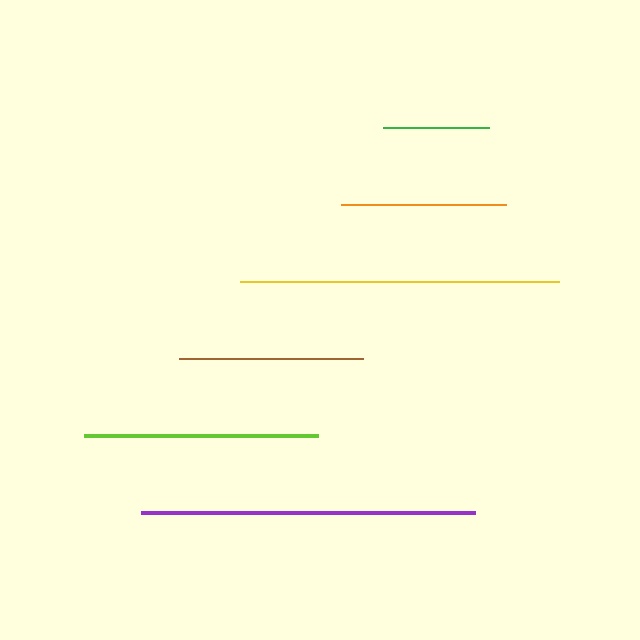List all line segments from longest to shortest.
From longest to shortest: purple, yellow, lime, brown, orange, green.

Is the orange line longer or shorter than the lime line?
The lime line is longer than the orange line.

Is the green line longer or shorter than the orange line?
The orange line is longer than the green line.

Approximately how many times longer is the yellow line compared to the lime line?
The yellow line is approximately 1.4 times the length of the lime line.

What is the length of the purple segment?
The purple segment is approximately 334 pixels long.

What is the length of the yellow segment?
The yellow segment is approximately 320 pixels long.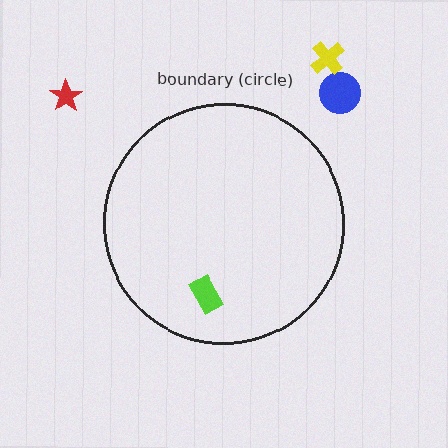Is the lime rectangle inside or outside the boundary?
Inside.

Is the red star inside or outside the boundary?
Outside.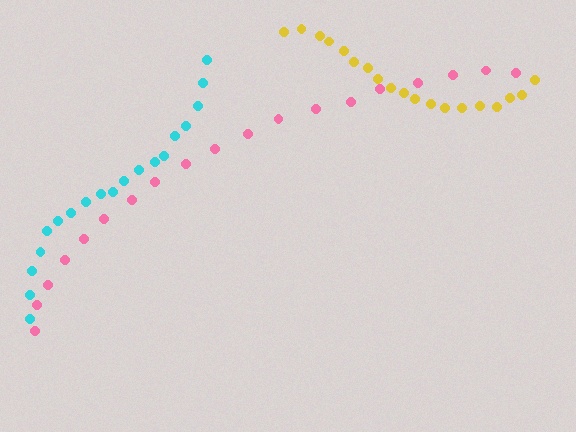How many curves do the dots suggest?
There are 3 distinct paths.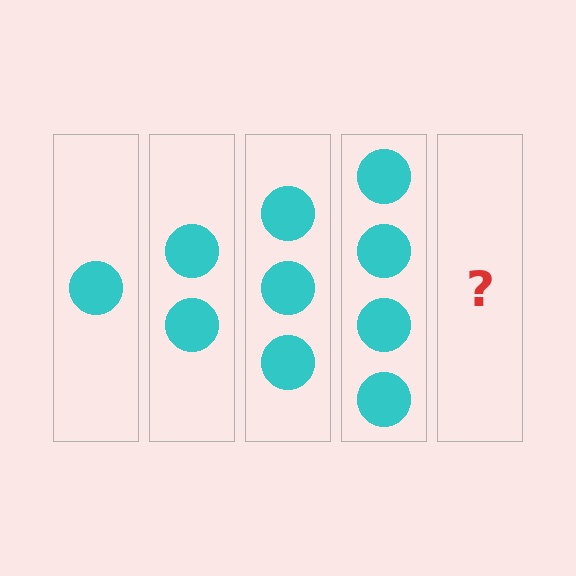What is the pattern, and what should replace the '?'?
The pattern is that each step adds one more circle. The '?' should be 5 circles.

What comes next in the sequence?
The next element should be 5 circles.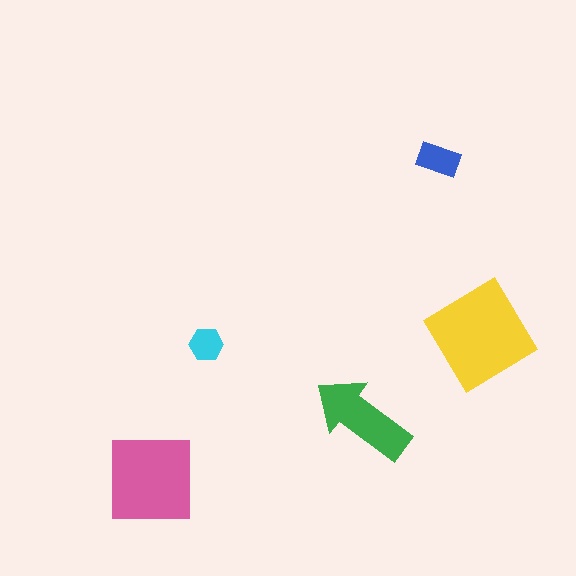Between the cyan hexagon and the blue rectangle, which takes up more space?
The blue rectangle.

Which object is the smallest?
The cyan hexagon.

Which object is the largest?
The yellow diamond.